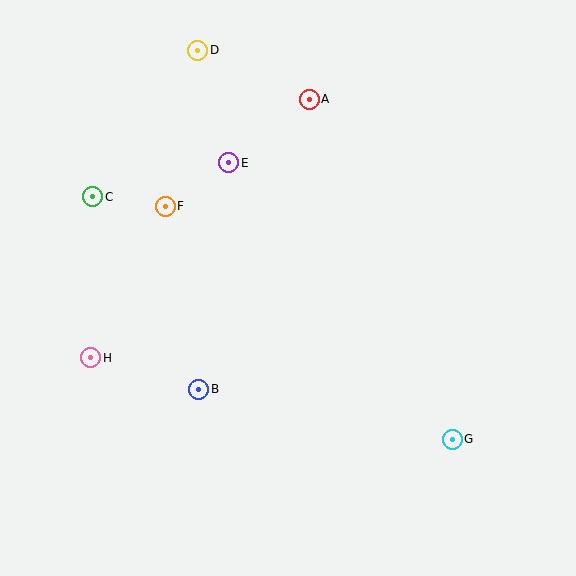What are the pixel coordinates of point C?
Point C is at (93, 197).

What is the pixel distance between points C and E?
The distance between C and E is 140 pixels.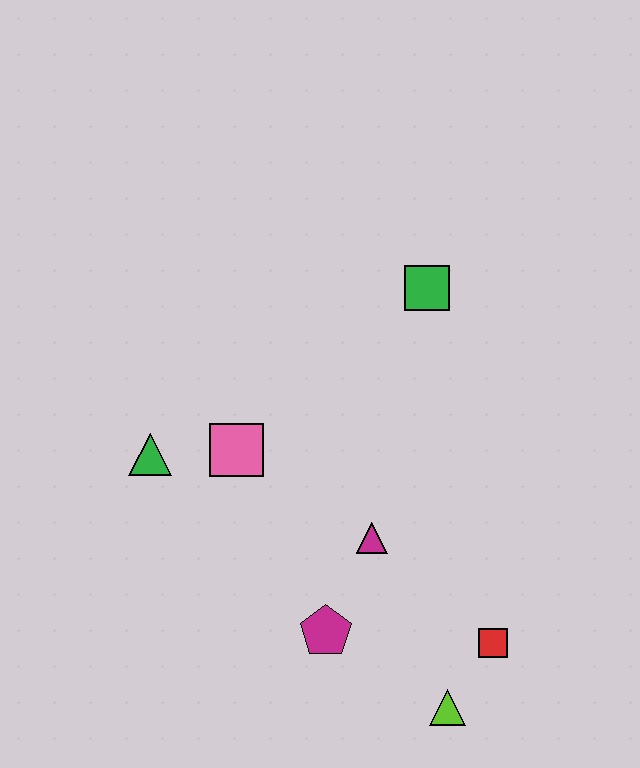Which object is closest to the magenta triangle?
The magenta pentagon is closest to the magenta triangle.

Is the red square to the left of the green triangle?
No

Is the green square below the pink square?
No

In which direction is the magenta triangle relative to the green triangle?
The magenta triangle is to the right of the green triangle.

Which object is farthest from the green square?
The lime triangle is farthest from the green square.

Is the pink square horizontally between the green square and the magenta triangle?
No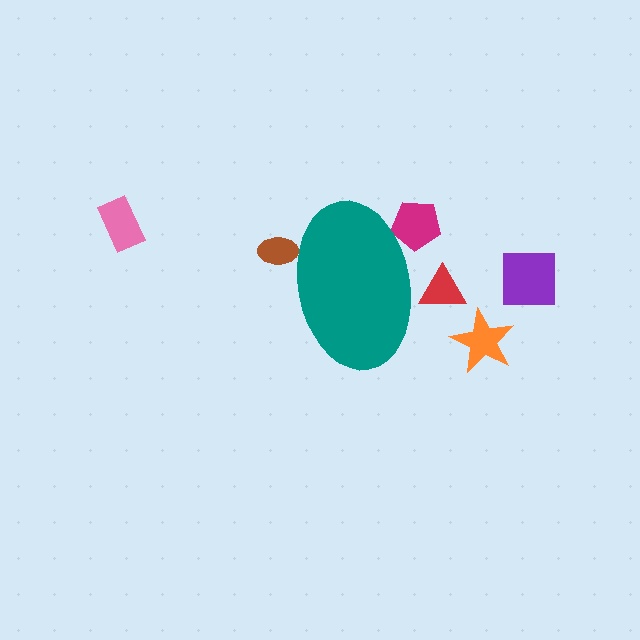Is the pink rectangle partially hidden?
No, the pink rectangle is fully visible.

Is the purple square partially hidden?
No, the purple square is fully visible.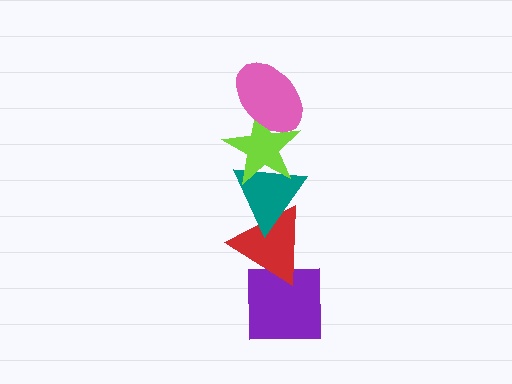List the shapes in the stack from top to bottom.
From top to bottom: the pink ellipse, the lime star, the teal triangle, the red triangle, the purple square.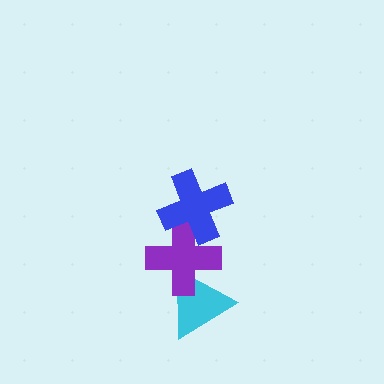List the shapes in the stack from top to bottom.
From top to bottom: the blue cross, the purple cross, the cyan triangle.